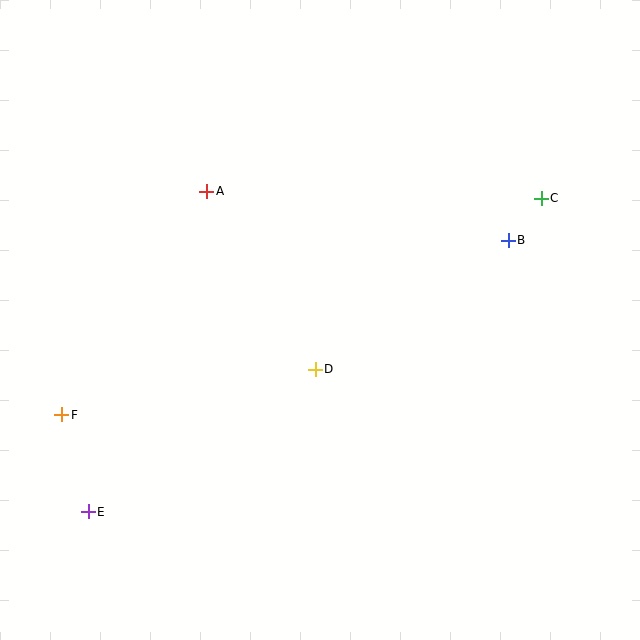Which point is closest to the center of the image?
Point D at (315, 369) is closest to the center.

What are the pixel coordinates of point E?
Point E is at (88, 512).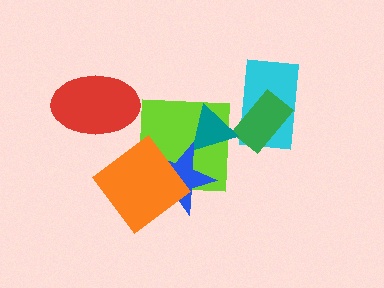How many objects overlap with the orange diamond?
2 objects overlap with the orange diamond.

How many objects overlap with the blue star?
3 objects overlap with the blue star.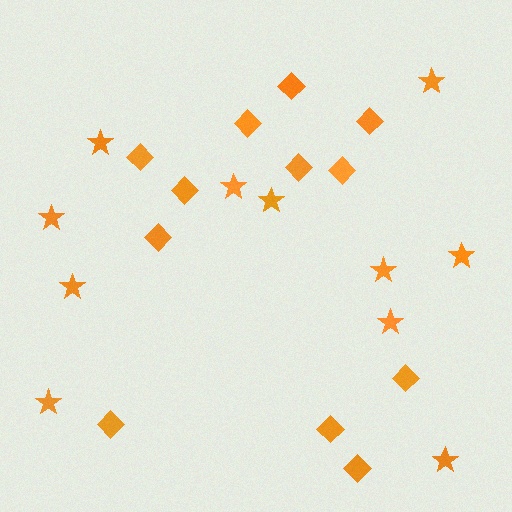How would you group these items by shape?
There are 2 groups: one group of stars (11) and one group of diamonds (12).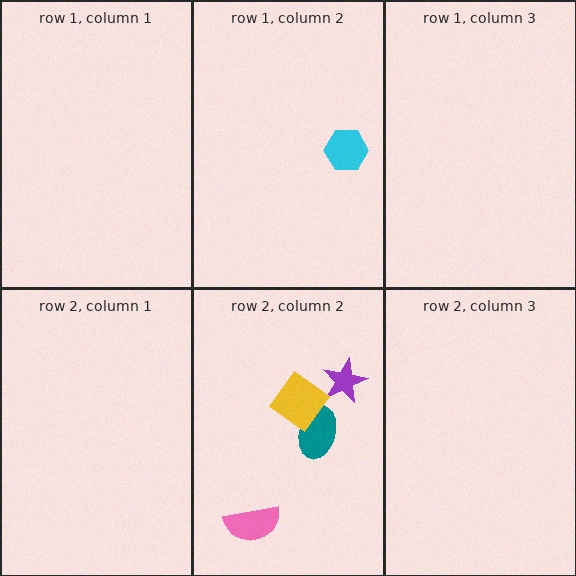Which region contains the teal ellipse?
The row 2, column 2 region.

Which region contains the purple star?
The row 2, column 2 region.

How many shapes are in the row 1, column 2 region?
1.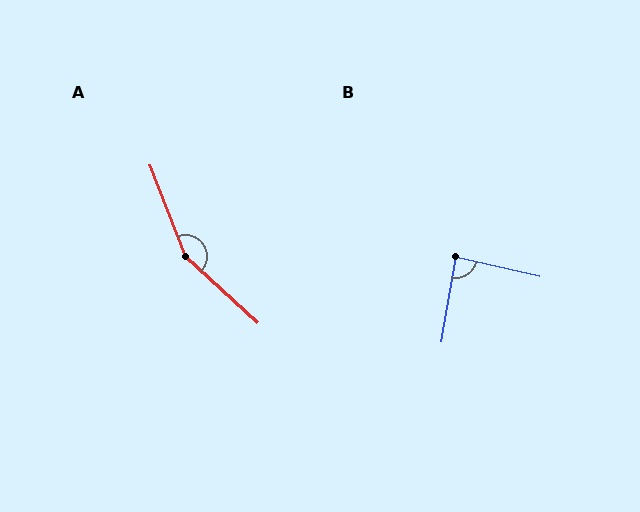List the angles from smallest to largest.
B (86°), A (154°).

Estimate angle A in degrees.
Approximately 154 degrees.